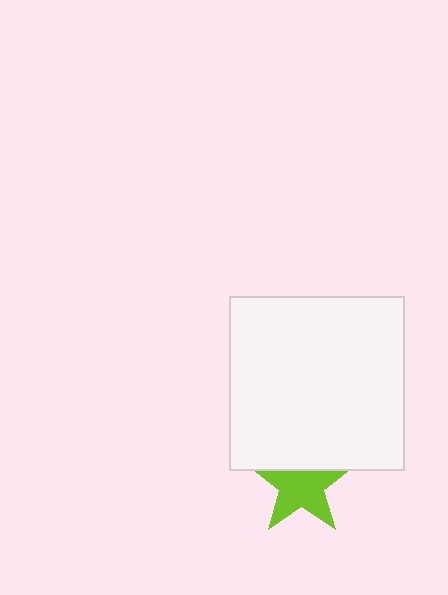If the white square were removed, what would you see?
You would see the complete lime star.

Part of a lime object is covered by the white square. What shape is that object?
It is a star.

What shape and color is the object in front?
The object in front is a white square.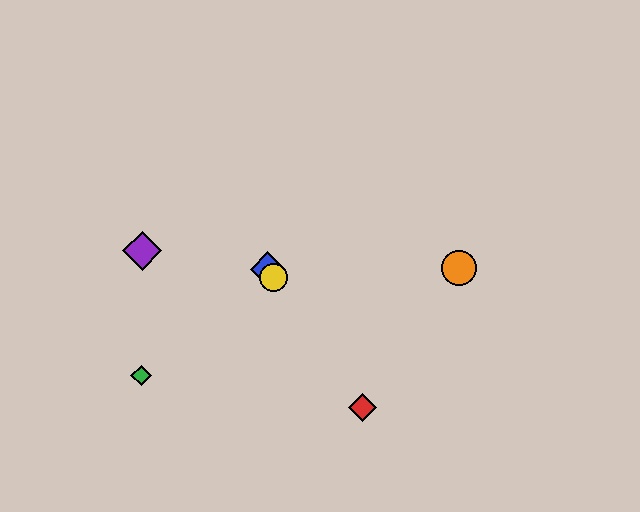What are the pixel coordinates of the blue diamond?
The blue diamond is at (268, 269).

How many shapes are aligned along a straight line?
3 shapes (the red diamond, the blue diamond, the yellow circle) are aligned along a straight line.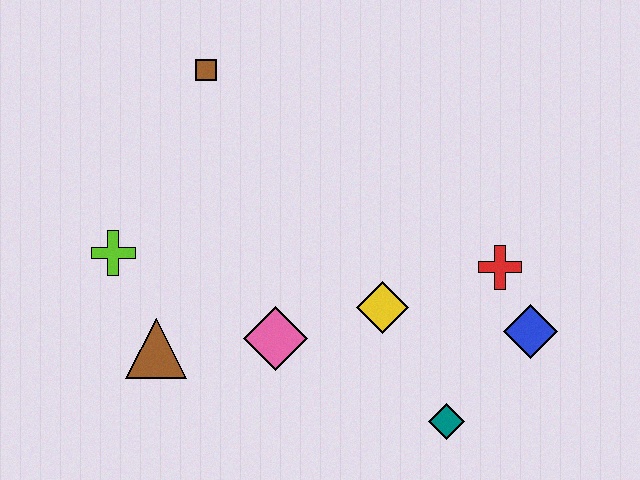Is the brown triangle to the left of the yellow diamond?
Yes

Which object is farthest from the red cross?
The lime cross is farthest from the red cross.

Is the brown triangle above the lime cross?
No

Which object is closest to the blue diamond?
The red cross is closest to the blue diamond.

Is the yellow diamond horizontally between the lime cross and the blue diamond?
Yes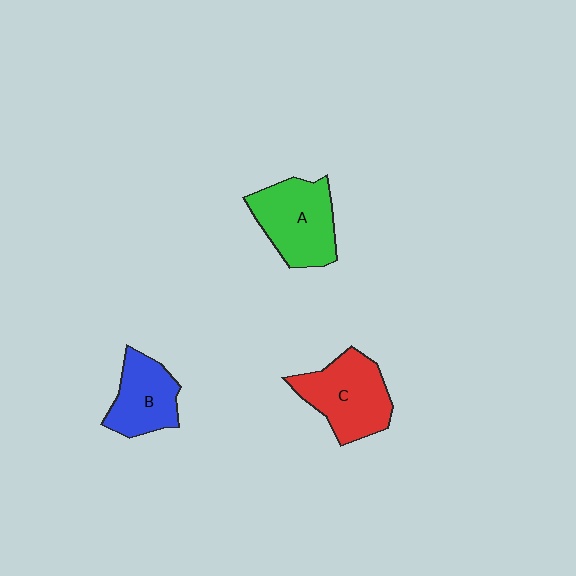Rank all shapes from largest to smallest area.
From largest to smallest: C (red), A (green), B (blue).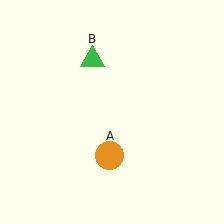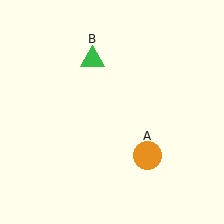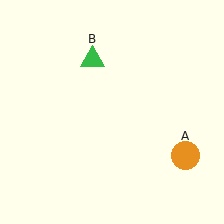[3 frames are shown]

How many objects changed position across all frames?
1 object changed position: orange circle (object A).